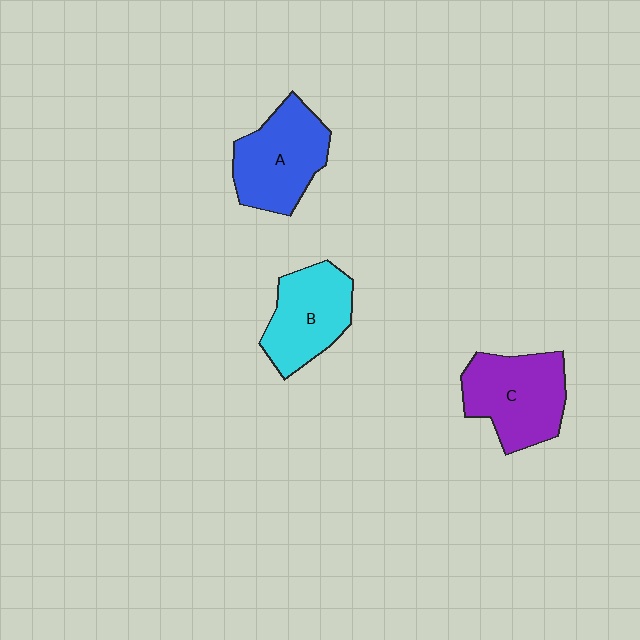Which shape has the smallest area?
Shape B (cyan).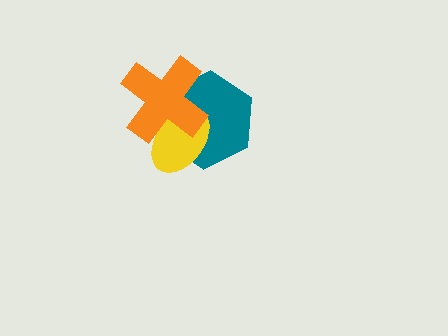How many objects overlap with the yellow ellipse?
2 objects overlap with the yellow ellipse.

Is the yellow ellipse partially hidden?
Yes, it is partially covered by another shape.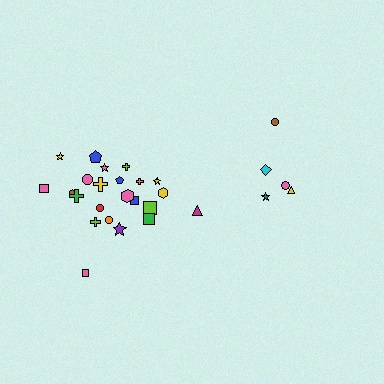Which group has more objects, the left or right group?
The left group.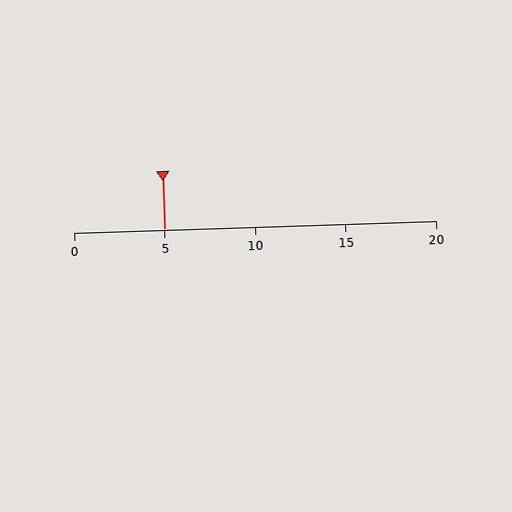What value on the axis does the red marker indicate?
The marker indicates approximately 5.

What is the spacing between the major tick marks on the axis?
The major ticks are spaced 5 apart.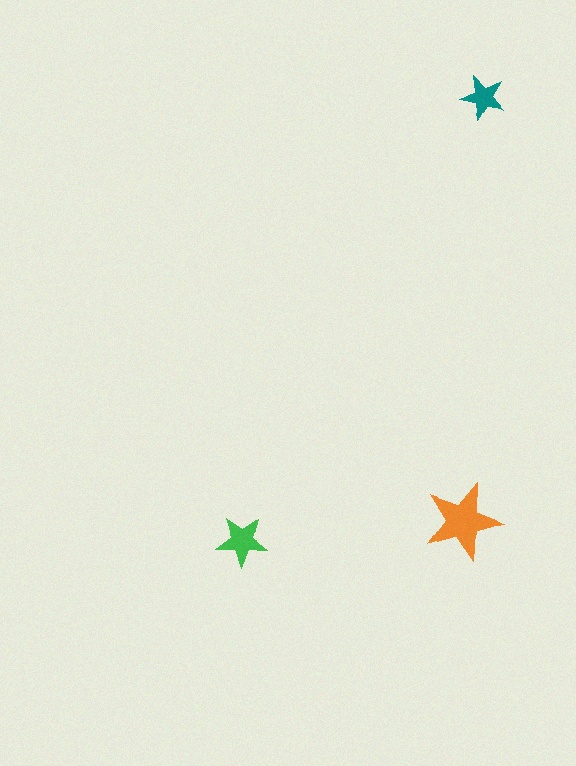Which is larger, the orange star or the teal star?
The orange one.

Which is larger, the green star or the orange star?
The orange one.